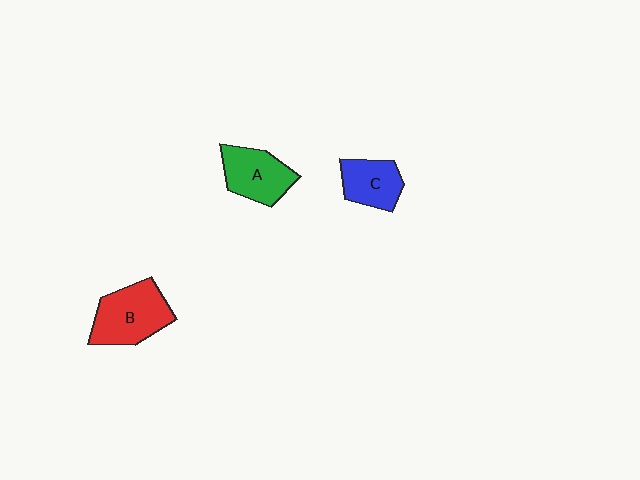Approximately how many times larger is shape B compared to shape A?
Approximately 1.2 times.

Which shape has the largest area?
Shape B (red).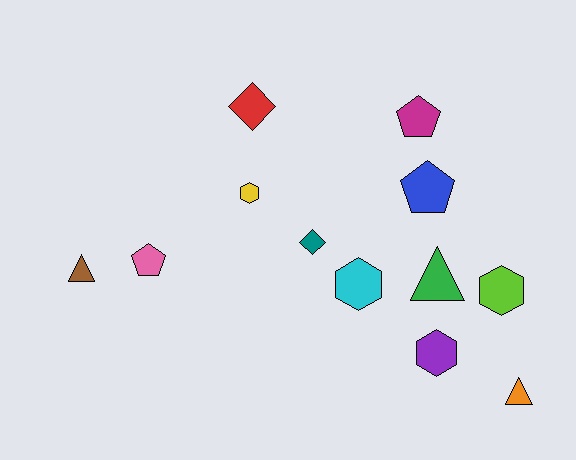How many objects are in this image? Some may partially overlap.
There are 12 objects.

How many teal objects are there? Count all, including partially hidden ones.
There is 1 teal object.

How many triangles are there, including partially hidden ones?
There are 3 triangles.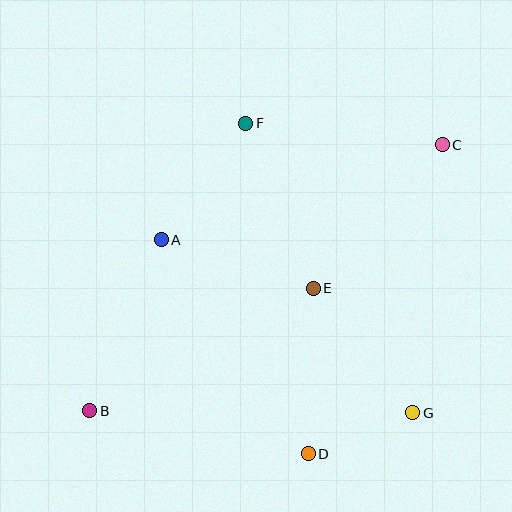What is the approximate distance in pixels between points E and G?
The distance between E and G is approximately 160 pixels.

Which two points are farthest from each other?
Points B and C are farthest from each other.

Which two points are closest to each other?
Points D and G are closest to each other.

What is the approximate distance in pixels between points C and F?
The distance between C and F is approximately 197 pixels.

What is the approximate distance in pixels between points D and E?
The distance between D and E is approximately 165 pixels.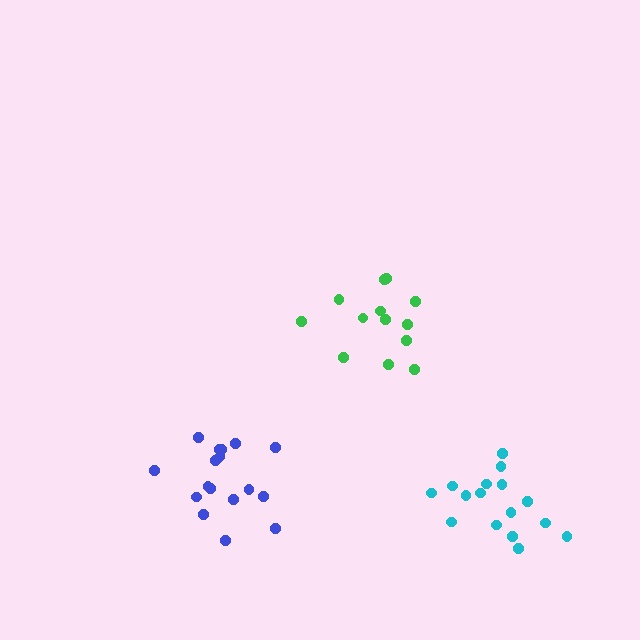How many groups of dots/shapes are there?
There are 3 groups.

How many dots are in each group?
Group 1: 13 dots, Group 2: 17 dots, Group 3: 16 dots (46 total).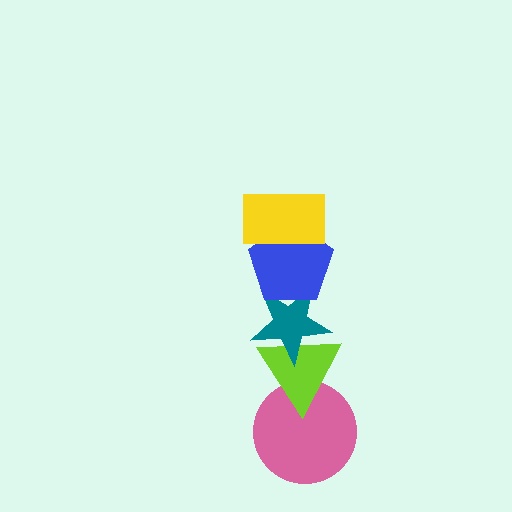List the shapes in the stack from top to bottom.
From top to bottom: the yellow rectangle, the blue pentagon, the teal star, the lime triangle, the pink circle.